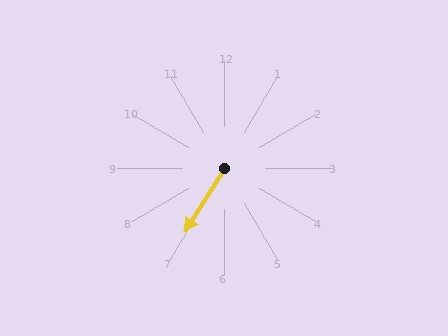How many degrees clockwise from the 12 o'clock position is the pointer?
Approximately 212 degrees.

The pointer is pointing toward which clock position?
Roughly 7 o'clock.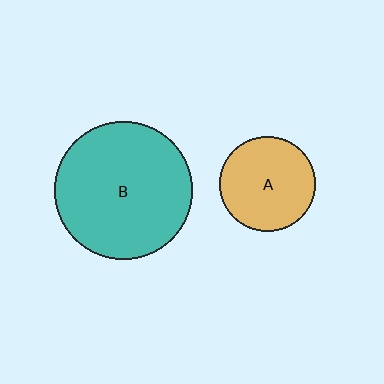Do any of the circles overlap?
No, none of the circles overlap.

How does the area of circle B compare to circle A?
Approximately 2.1 times.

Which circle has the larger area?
Circle B (teal).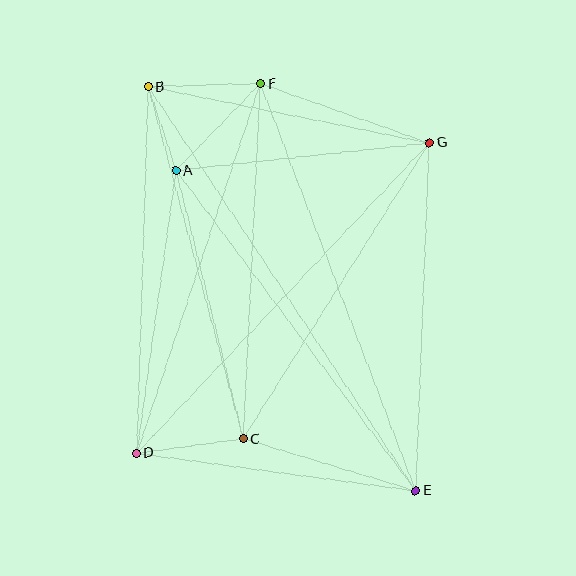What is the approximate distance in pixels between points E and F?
The distance between E and F is approximately 435 pixels.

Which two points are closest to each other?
Points A and B are closest to each other.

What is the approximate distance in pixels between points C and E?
The distance between C and E is approximately 181 pixels.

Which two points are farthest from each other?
Points B and E are farthest from each other.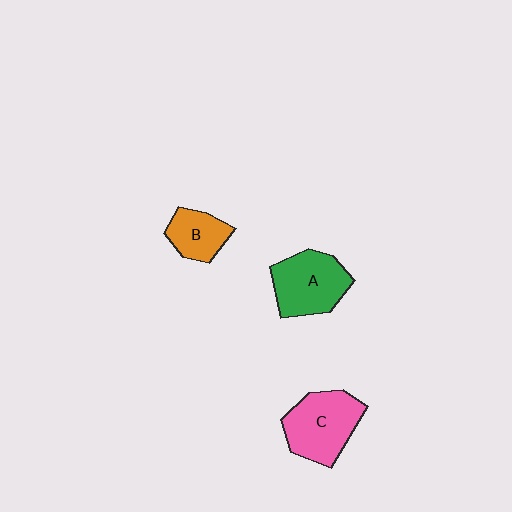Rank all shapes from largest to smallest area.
From largest to smallest: C (pink), A (green), B (orange).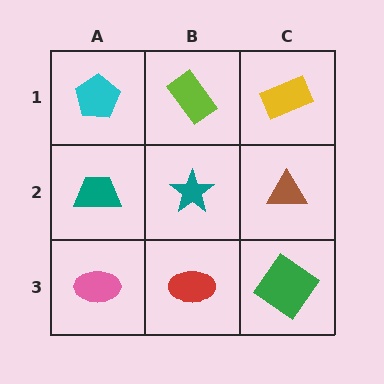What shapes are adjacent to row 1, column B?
A teal star (row 2, column B), a cyan pentagon (row 1, column A), a yellow rectangle (row 1, column C).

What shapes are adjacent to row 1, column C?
A brown triangle (row 2, column C), a lime rectangle (row 1, column B).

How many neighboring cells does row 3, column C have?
2.